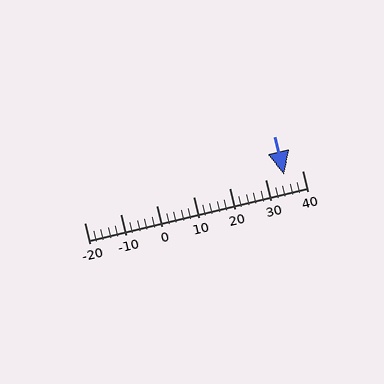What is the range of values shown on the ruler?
The ruler shows values from -20 to 40.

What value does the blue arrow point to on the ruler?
The blue arrow points to approximately 35.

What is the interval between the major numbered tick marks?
The major tick marks are spaced 10 units apart.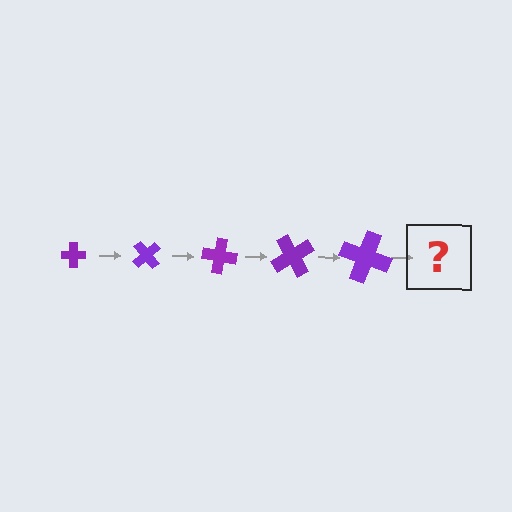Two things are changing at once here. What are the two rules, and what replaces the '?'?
The two rules are that the cross grows larger each step and it rotates 50 degrees each step. The '?' should be a cross, larger than the previous one and rotated 250 degrees from the start.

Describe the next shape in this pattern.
It should be a cross, larger than the previous one and rotated 250 degrees from the start.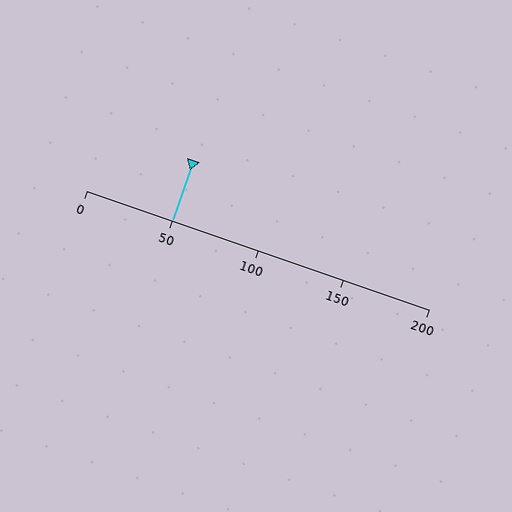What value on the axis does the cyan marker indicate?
The marker indicates approximately 50.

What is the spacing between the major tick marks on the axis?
The major ticks are spaced 50 apart.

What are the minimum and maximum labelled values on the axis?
The axis runs from 0 to 200.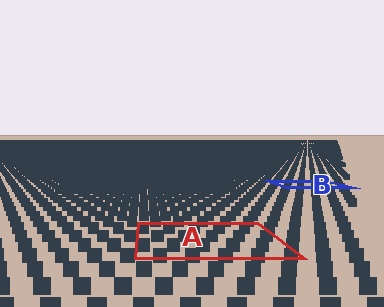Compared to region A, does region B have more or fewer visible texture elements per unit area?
Region B has more texture elements per unit area — they are packed more densely because it is farther away.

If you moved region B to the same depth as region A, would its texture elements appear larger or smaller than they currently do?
They would appear larger. At a closer depth, the same texture elements are projected at a bigger on-screen size.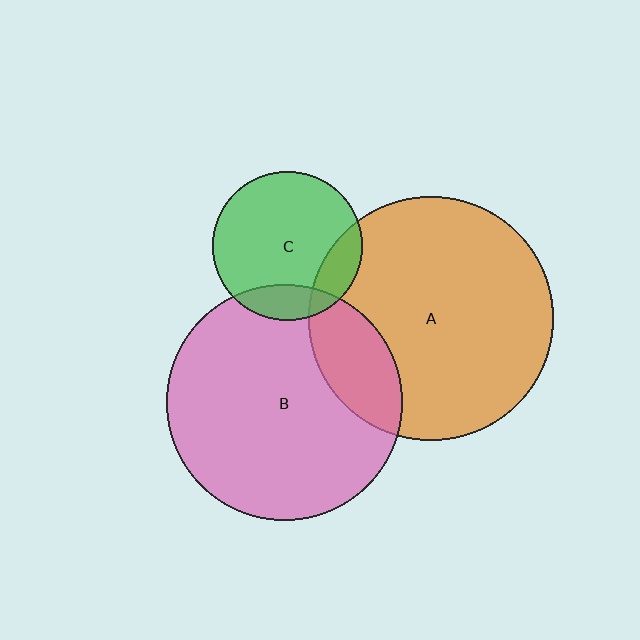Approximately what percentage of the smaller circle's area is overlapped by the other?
Approximately 15%.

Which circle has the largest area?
Circle A (orange).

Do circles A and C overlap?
Yes.